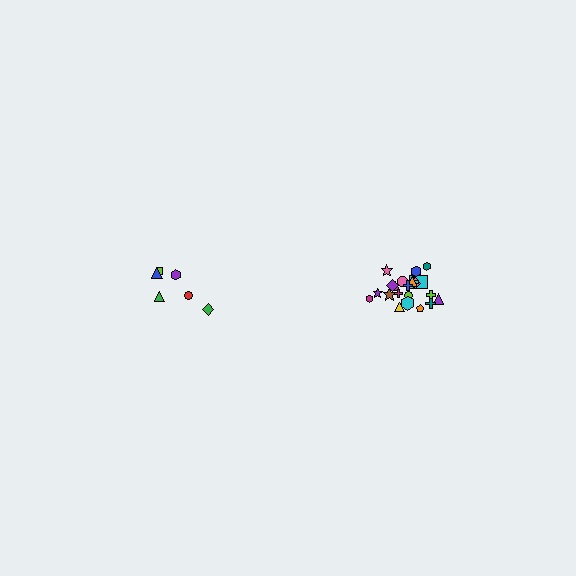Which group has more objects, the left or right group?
The right group.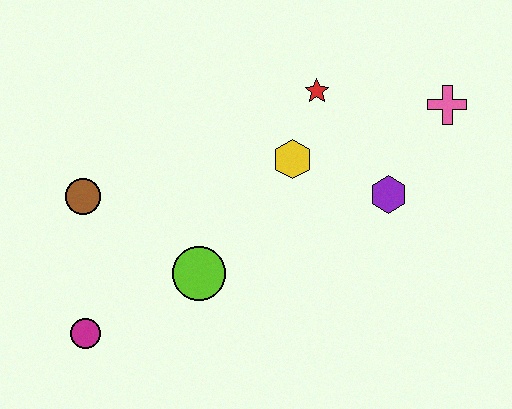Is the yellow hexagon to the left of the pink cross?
Yes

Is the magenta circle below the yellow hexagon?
Yes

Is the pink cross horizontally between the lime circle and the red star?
No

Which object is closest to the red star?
The yellow hexagon is closest to the red star.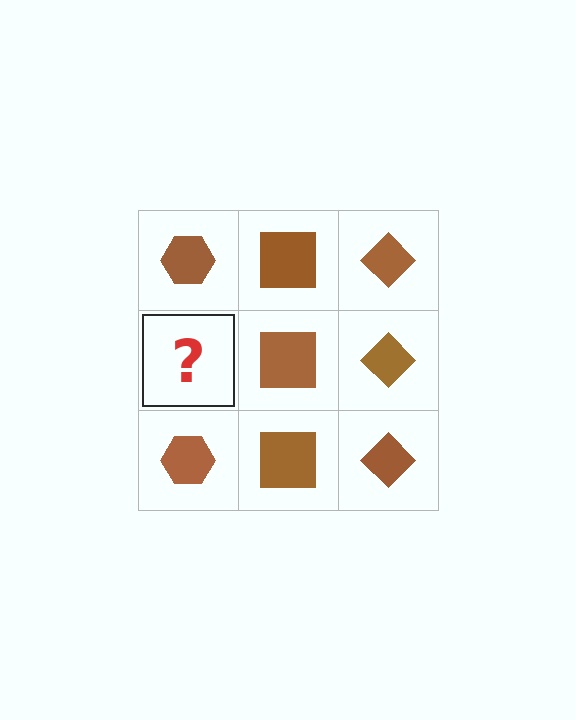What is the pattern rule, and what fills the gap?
The rule is that each column has a consistent shape. The gap should be filled with a brown hexagon.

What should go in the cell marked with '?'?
The missing cell should contain a brown hexagon.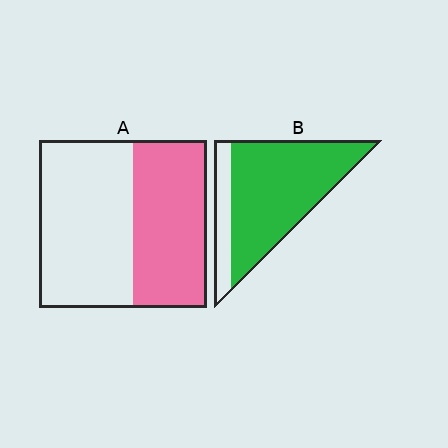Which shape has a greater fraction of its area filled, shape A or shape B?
Shape B.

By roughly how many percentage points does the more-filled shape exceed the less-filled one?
By roughly 35 percentage points (B over A).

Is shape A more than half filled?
No.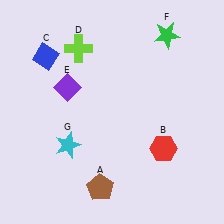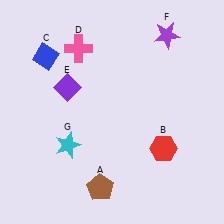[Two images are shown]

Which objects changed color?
D changed from lime to pink. F changed from green to purple.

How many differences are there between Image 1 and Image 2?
There are 2 differences between the two images.